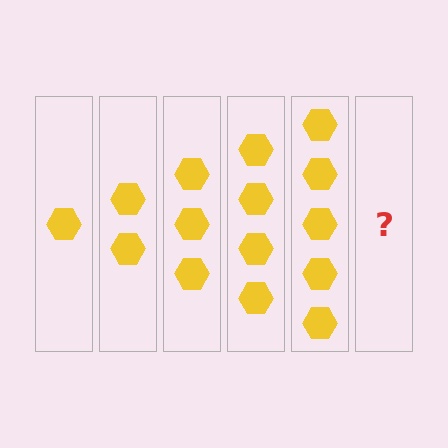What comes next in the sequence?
The next element should be 6 hexagons.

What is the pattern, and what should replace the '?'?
The pattern is that each step adds one more hexagon. The '?' should be 6 hexagons.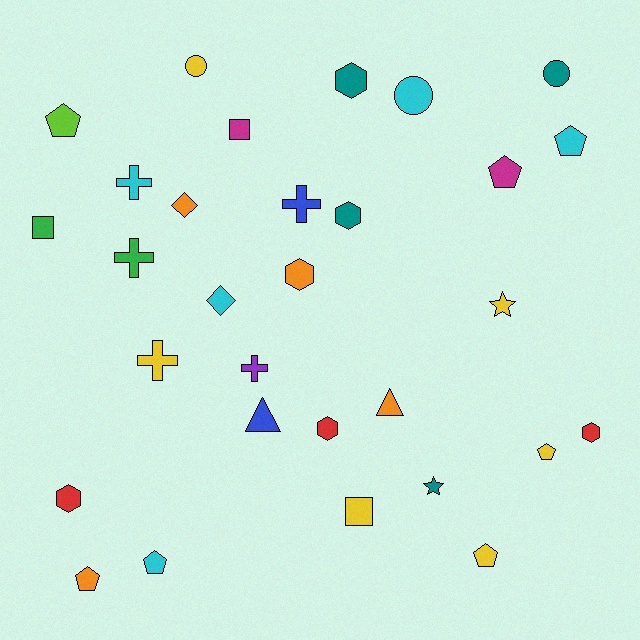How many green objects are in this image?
There are 2 green objects.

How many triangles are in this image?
There are 2 triangles.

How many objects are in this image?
There are 30 objects.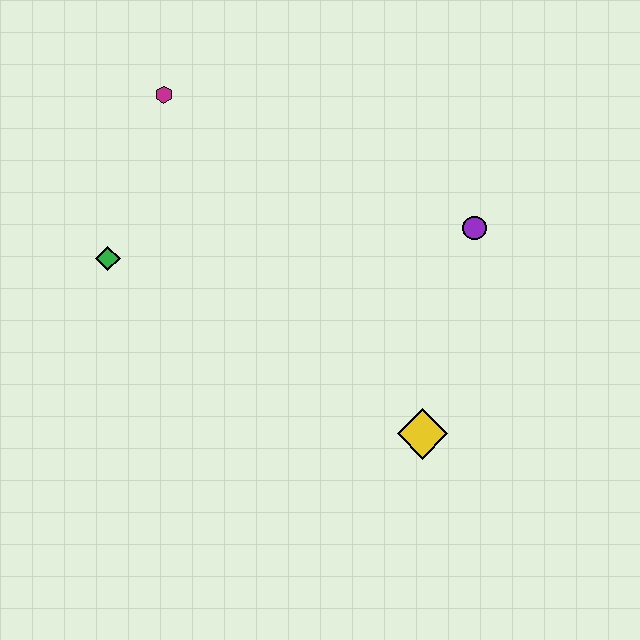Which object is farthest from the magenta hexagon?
The yellow diamond is farthest from the magenta hexagon.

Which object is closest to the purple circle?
The yellow diamond is closest to the purple circle.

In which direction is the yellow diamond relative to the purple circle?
The yellow diamond is below the purple circle.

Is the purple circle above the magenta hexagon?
No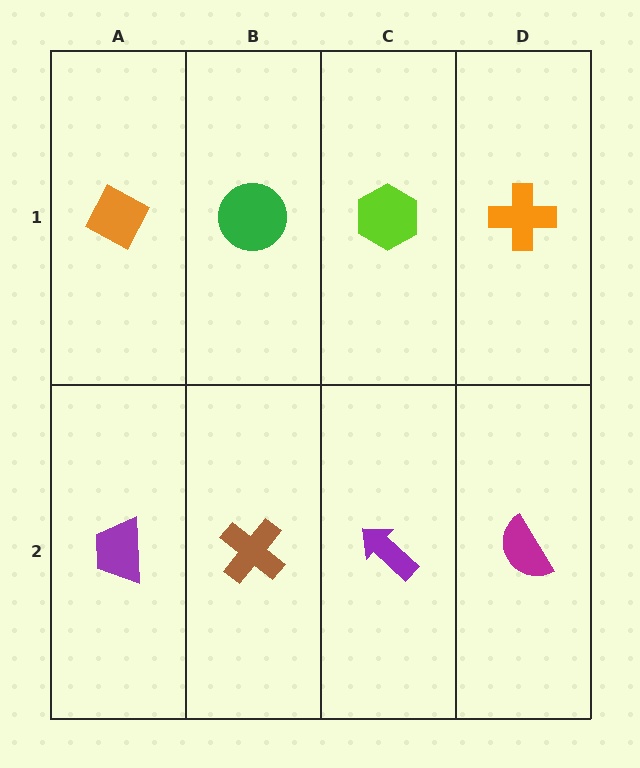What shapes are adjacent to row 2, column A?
An orange diamond (row 1, column A), a brown cross (row 2, column B).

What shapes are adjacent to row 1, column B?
A brown cross (row 2, column B), an orange diamond (row 1, column A), a lime hexagon (row 1, column C).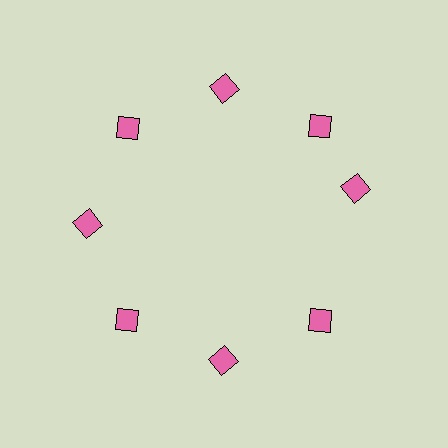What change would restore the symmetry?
The symmetry would be restored by rotating it back into even spacing with its neighbors so that all 8 diamonds sit at equal angles and equal distance from the center.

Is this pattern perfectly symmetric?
No. The 8 pink diamonds are arranged in a ring, but one element near the 3 o'clock position is rotated out of alignment along the ring, breaking the 8-fold rotational symmetry.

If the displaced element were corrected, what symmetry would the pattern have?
It would have 8-fold rotational symmetry — the pattern would map onto itself every 45 degrees.